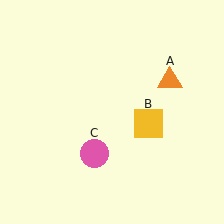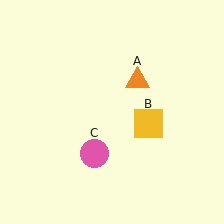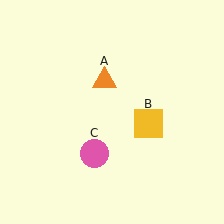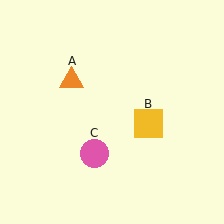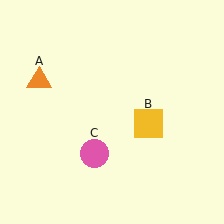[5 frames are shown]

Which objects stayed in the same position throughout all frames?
Yellow square (object B) and pink circle (object C) remained stationary.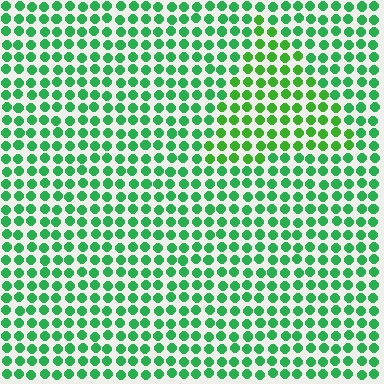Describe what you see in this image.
The image is filled with small green elements in a uniform arrangement. A triangle-shaped region is visible where the elements are tinted to a slightly different hue, forming a subtle color boundary.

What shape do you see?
I see a triangle.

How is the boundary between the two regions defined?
The boundary is defined purely by a slight shift in hue (about 24 degrees). Spacing, size, and orientation are identical on both sides.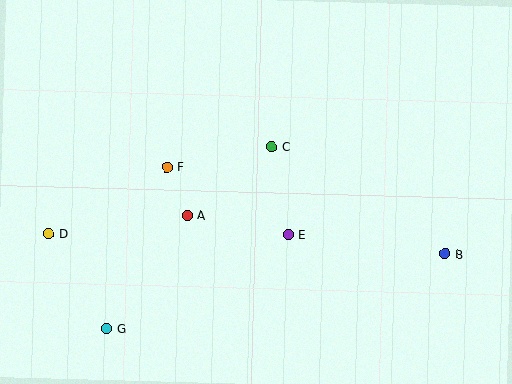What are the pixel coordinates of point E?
Point E is at (288, 234).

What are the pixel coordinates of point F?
Point F is at (167, 167).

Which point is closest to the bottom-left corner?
Point G is closest to the bottom-left corner.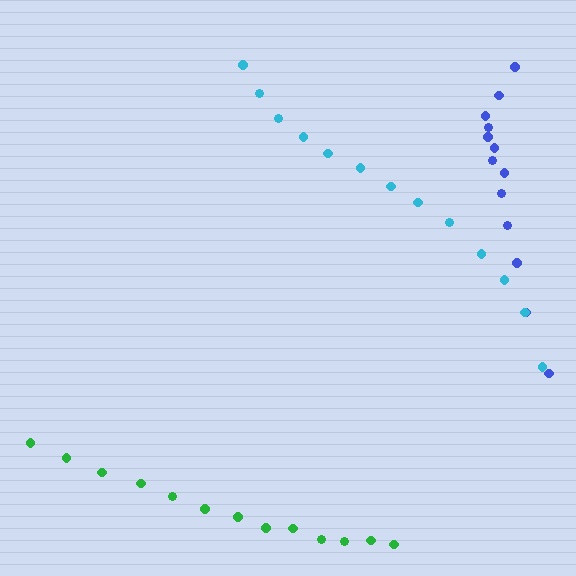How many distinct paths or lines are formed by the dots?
There are 3 distinct paths.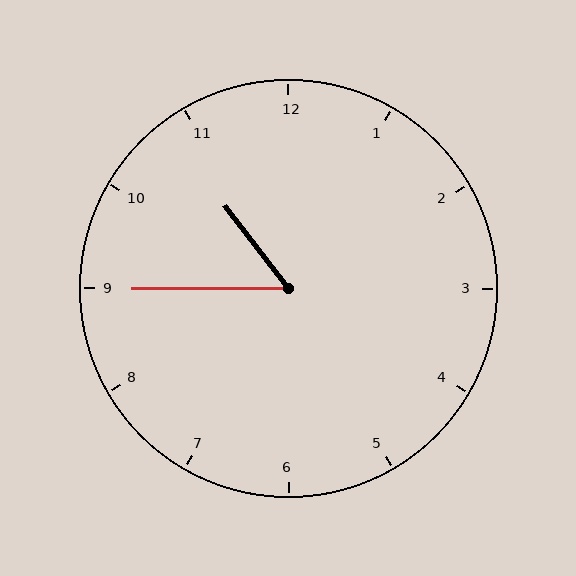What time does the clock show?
10:45.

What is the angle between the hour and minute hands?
Approximately 52 degrees.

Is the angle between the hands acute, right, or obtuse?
It is acute.